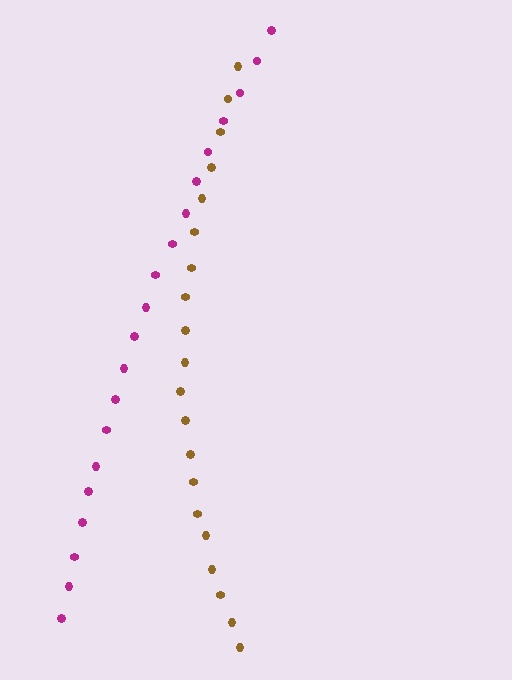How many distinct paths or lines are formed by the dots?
There are 2 distinct paths.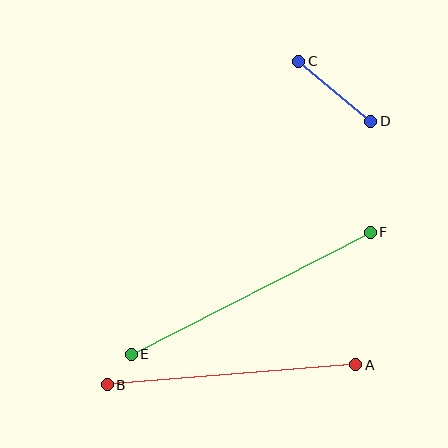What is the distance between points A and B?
The distance is approximately 249 pixels.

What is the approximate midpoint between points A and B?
The midpoint is at approximately (231, 375) pixels.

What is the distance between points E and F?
The distance is approximately 268 pixels.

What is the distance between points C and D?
The distance is approximately 94 pixels.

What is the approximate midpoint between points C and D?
The midpoint is at approximately (335, 91) pixels.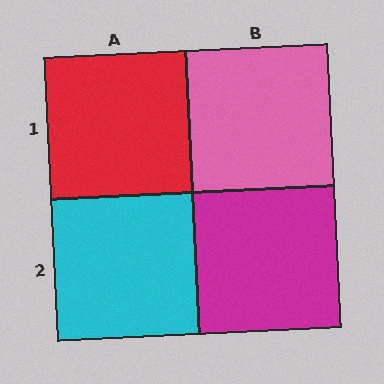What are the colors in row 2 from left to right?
Cyan, magenta.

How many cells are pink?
1 cell is pink.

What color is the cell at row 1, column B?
Pink.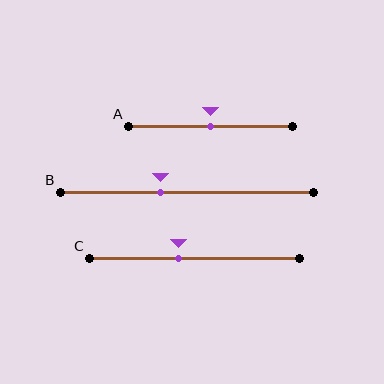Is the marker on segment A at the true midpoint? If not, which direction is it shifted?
Yes, the marker on segment A is at the true midpoint.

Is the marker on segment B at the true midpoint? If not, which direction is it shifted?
No, the marker on segment B is shifted to the left by about 10% of the segment length.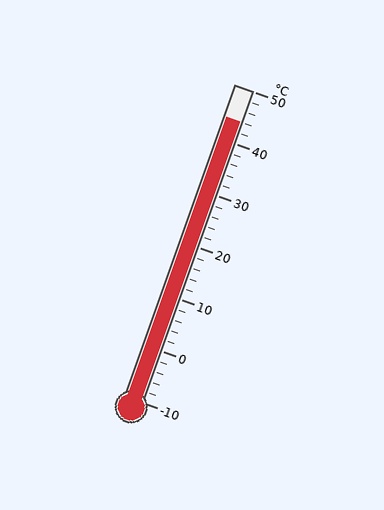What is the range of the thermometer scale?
The thermometer scale ranges from -10°C to 50°C.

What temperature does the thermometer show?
The thermometer shows approximately 44°C.